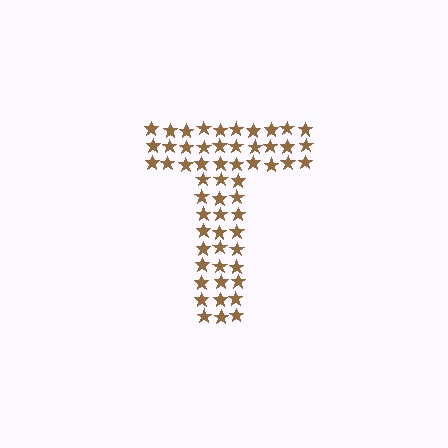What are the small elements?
The small elements are stars.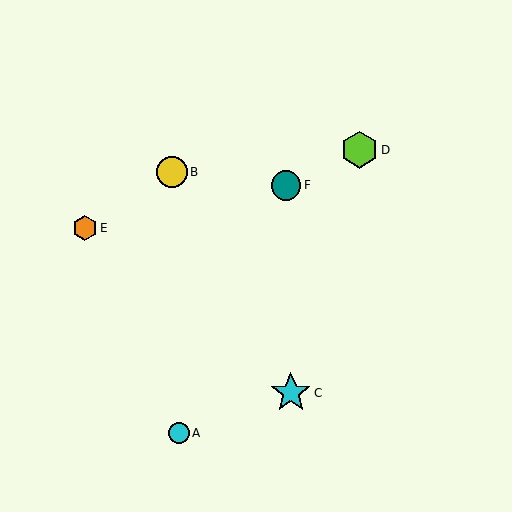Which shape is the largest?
The cyan star (labeled C) is the largest.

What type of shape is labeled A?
Shape A is a cyan circle.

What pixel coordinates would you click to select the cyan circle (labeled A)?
Click at (179, 433) to select the cyan circle A.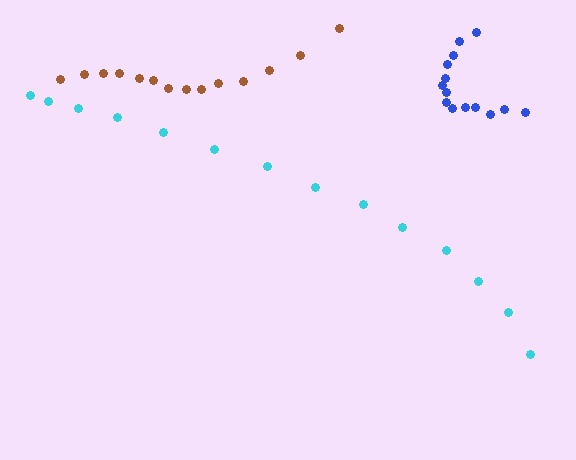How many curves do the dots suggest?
There are 3 distinct paths.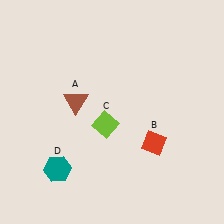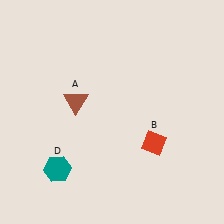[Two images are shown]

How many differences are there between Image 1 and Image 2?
There is 1 difference between the two images.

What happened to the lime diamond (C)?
The lime diamond (C) was removed in Image 2. It was in the bottom-left area of Image 1.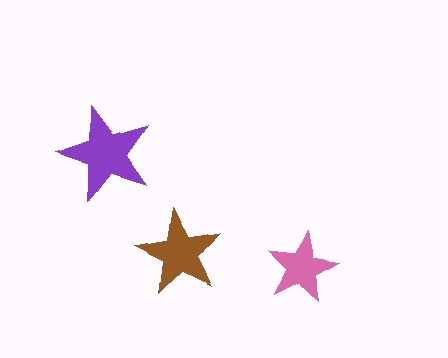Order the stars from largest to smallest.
the purple one, the brown one, the pink one.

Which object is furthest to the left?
The purple star is leftmost.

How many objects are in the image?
There are 3 objects in the image.